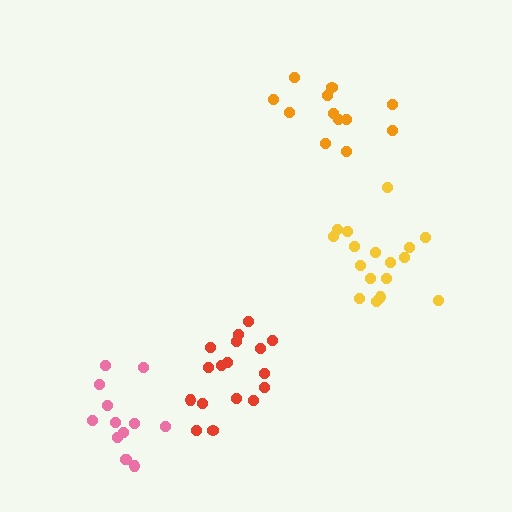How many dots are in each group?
Group 1: 12 dots, Group 2: 17 dots, Group 3: 13 dots, Group 4: 17 dots (59 total).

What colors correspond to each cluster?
The clusters are colored: orange, red, pink, yellow.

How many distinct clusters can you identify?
There are 4 distinct clusters.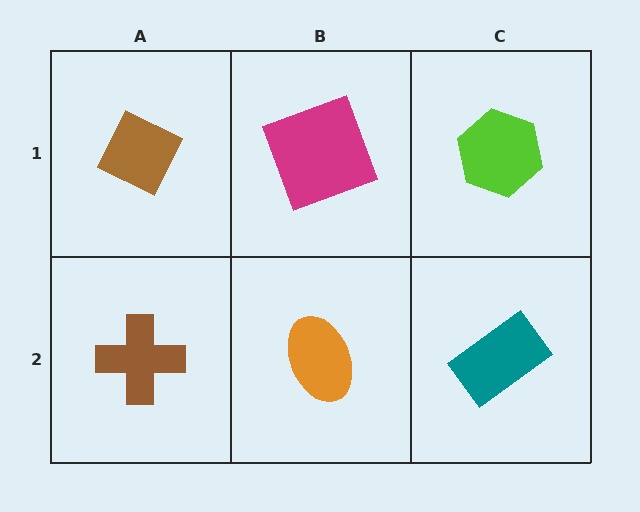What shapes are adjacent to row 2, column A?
A brown diamond (row 1, column A), an orange ellipse (row 2, column B).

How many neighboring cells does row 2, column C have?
2.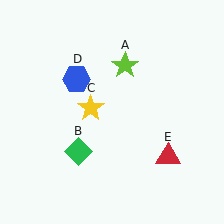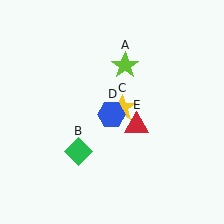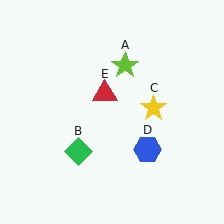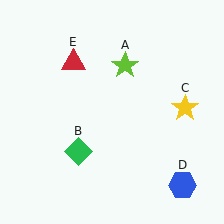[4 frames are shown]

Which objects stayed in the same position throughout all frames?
Lime star (object A) and green diamond (object B) remained stationary.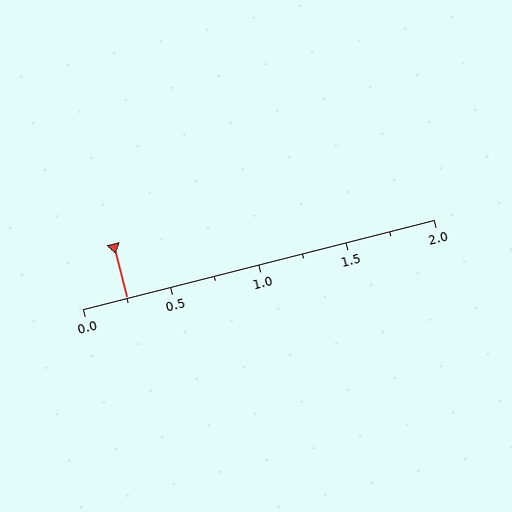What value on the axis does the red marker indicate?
The marker indicates approximately 0.25.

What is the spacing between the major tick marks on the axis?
The major ticks are spaced 0.5 apart.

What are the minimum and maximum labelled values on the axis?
The axis runs from 0.0 to 2.0.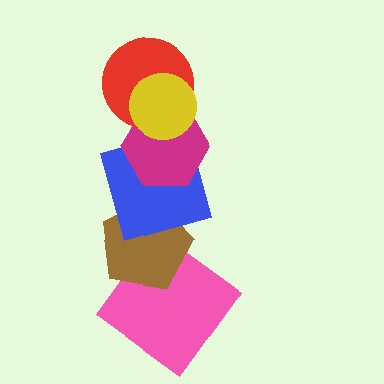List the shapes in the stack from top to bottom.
From top to bottom: the yellow circle, the red circle, the magenta hexagon, the blue square, the brown pentagon, the pink diamond.